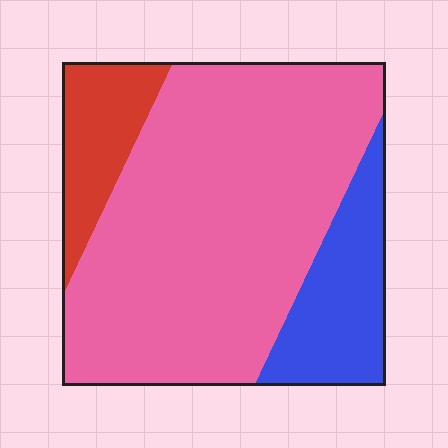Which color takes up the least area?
Red, at roughly 10%.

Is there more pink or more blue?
Pink.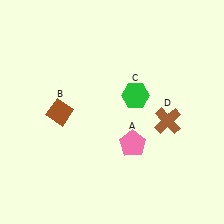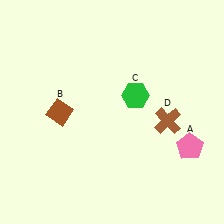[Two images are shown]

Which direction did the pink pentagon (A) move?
The pink pentagon (A) moved right.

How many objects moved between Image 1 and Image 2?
1 object moved between the two images.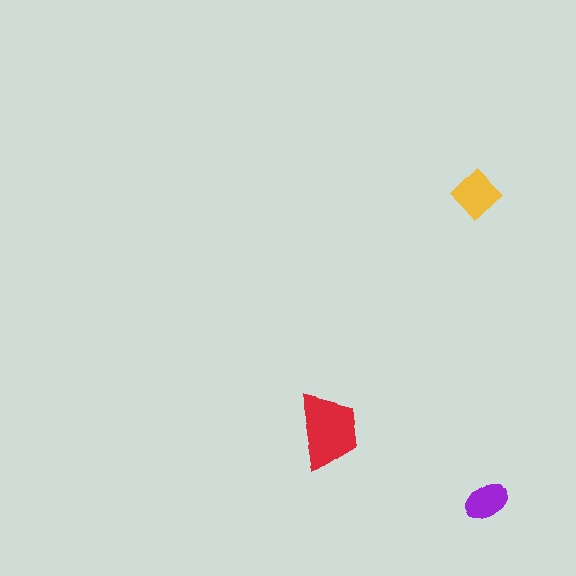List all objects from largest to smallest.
The red trapezoid, the yellow diamond, the purple ellipse.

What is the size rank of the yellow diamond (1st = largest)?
2nd.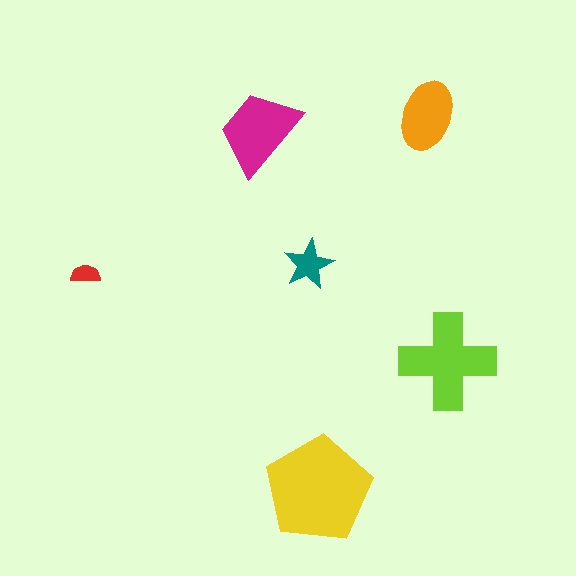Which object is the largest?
The yellow pentagon.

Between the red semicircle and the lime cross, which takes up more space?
The lime cross.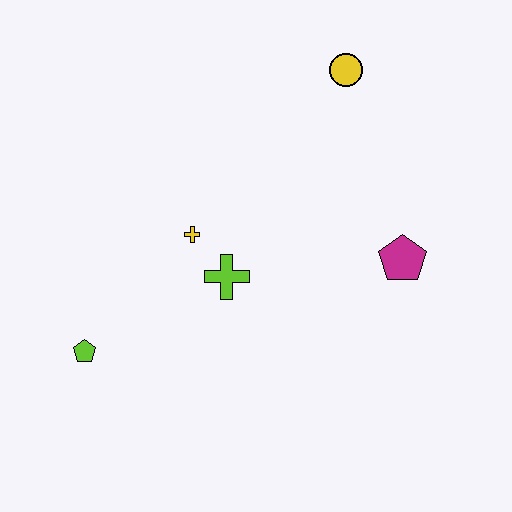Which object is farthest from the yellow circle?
The lime pentagon is farthest from the yellow circle.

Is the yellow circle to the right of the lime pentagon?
Yes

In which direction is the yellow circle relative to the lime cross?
The yellow circle is above the lime cross.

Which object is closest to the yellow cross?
The lime cross is closest to the yellow cross.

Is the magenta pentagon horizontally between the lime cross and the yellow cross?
No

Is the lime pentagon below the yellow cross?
Yes